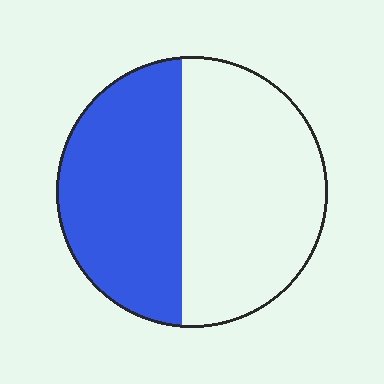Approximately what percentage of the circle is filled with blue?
Approximately 45%.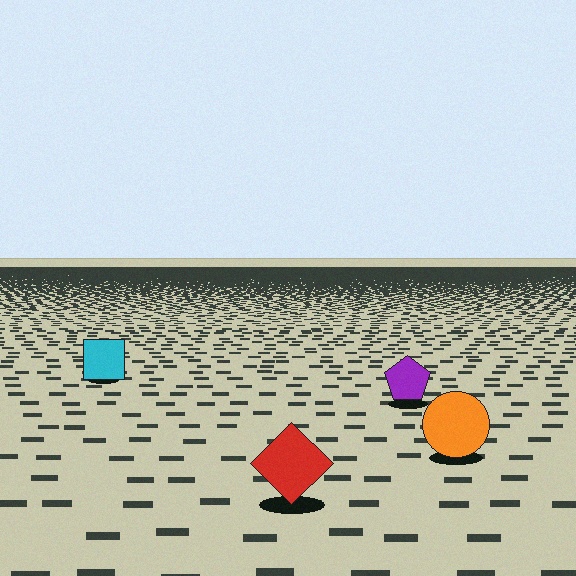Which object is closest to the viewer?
The red diamond is closest. The texture marks near it are larger and more spread out.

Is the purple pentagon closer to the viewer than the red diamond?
No. The red diamond is closer — you can tell from the texture gradient: the ground texture is coarser near it.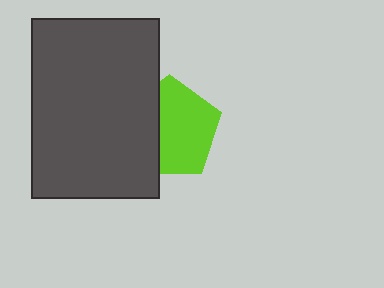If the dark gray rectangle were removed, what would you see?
You would see the complete lime pentagon.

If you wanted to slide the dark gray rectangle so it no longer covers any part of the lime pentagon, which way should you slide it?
Slide it left — that is the most direct way to separate the two shapes.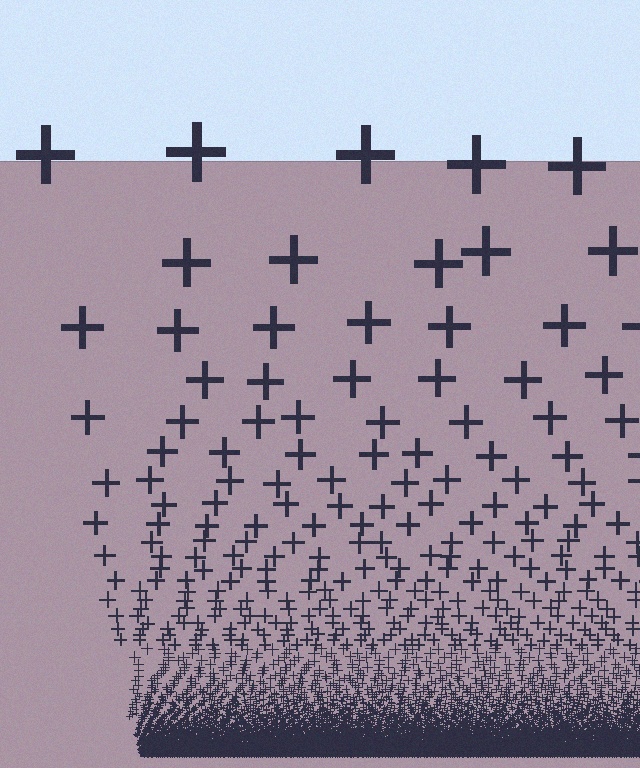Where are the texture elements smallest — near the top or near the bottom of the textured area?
Near the bottom.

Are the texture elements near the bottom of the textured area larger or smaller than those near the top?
Smaller. The gradient is inverted — elements near the bottom are smaller and denser.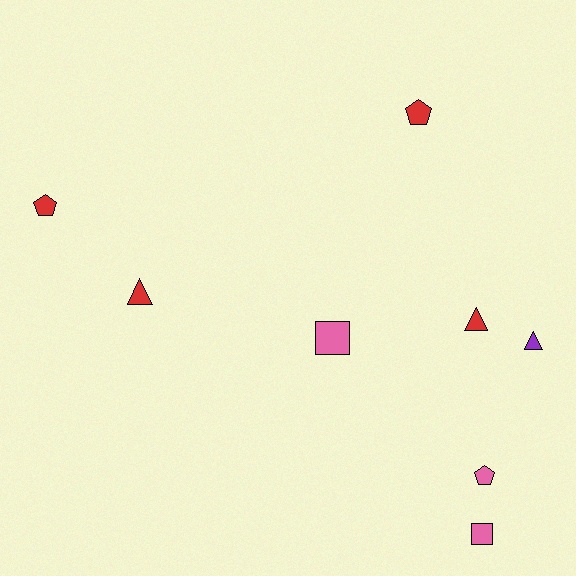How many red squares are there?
There are no red squares.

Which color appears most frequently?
Red, with 4 objects.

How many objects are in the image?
There are 8 objects.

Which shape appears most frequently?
Pentagon, with 3 objects.